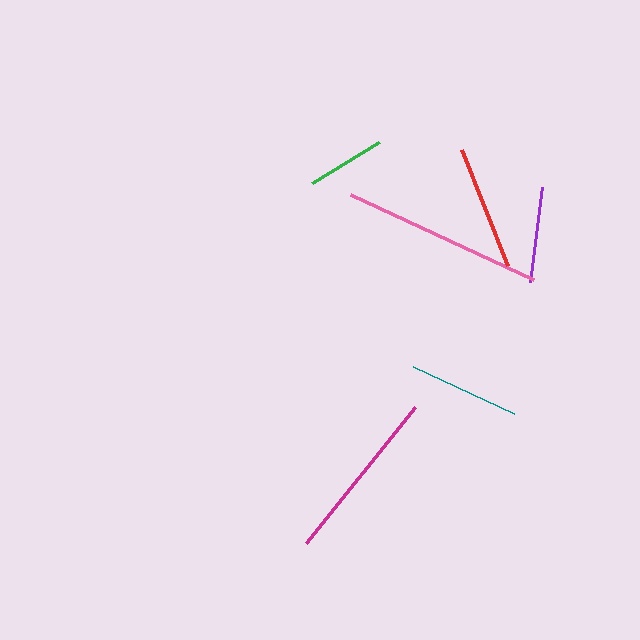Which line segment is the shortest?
The green line is the shortest at approximately 79 pixels.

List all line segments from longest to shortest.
From longest to shortest: pink, magenta, red, teal, purple, green.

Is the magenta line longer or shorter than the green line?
The magenta line is longer than the green line.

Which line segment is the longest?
The pink line is the longest at approximately 201 pixels.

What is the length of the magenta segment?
The magenta segment is approximately 175 pixels long.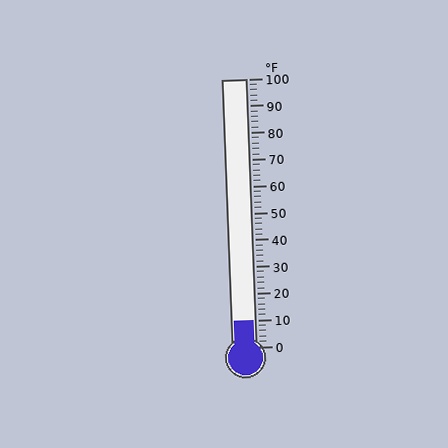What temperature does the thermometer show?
The thermometer shows approximately 10°F.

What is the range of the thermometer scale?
The thermometer scale ranges from 0°F to 100°F.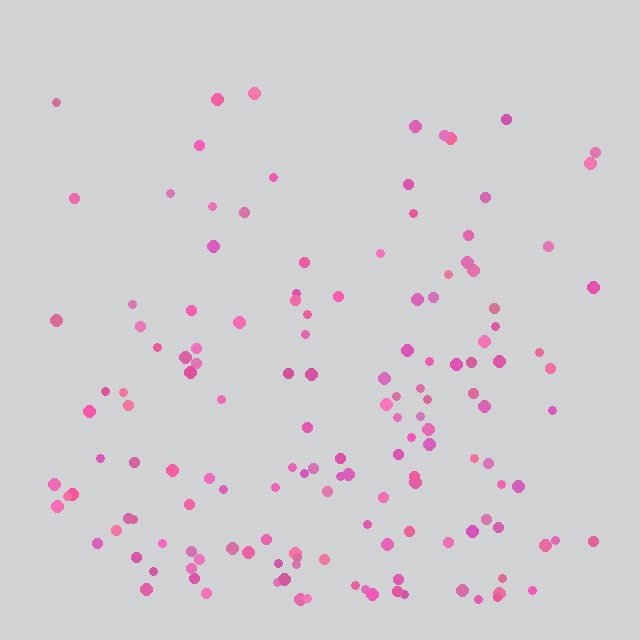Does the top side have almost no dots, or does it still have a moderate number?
Still a moderate number, just noticeably fewer than the bottom.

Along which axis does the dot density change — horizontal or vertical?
Vertical.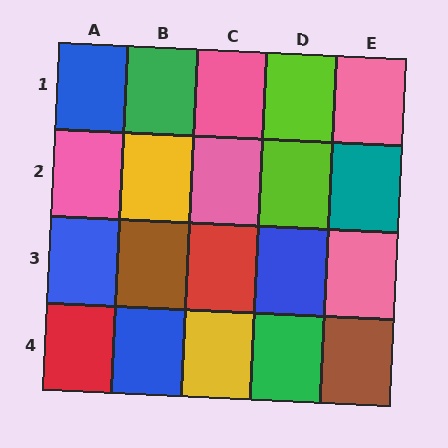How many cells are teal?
1 cell is teal.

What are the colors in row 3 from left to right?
Blue, brown, red, blue, pink.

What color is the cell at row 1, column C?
Pink.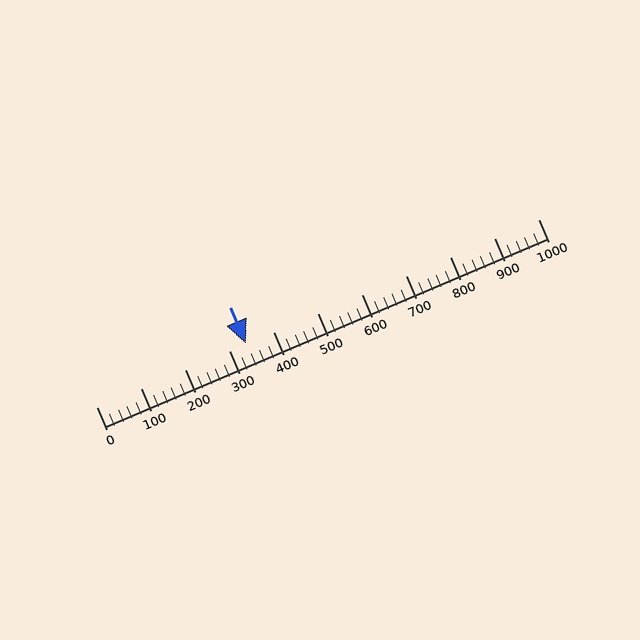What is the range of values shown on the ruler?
The ruler shows values from 0 to 1000.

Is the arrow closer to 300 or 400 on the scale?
The arrow is closer to 300.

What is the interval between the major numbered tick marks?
The major tick marks are spaced 100 units apart.